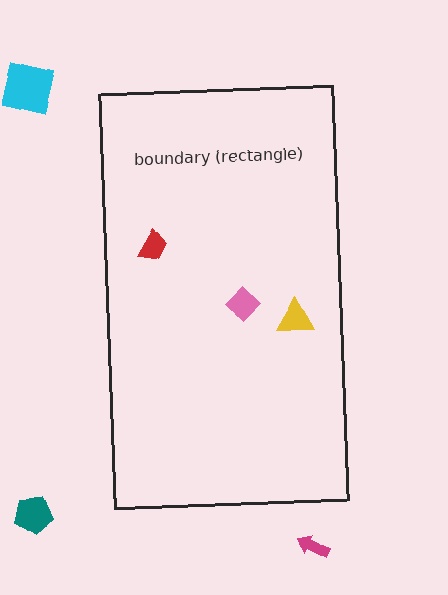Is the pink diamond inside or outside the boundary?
Inside.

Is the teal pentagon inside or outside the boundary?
Outside.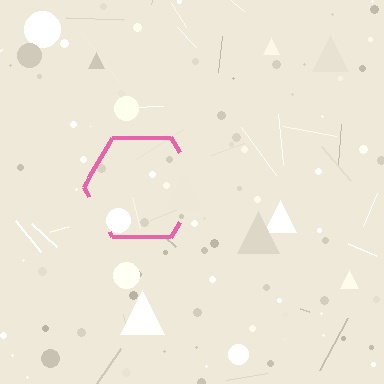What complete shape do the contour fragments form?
The contour fragments form a hexagon.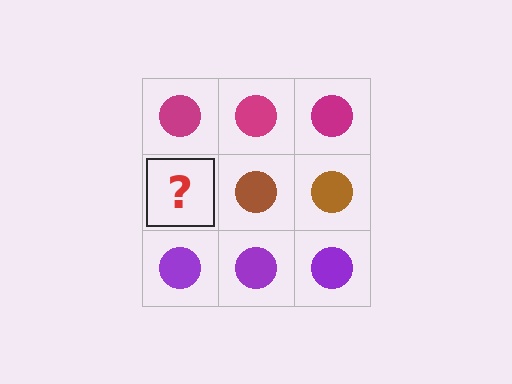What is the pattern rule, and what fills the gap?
The rule is that each row has a consistent color. The gap should be filled with a brown circle.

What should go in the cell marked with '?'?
The missing cell should contain a brown circle.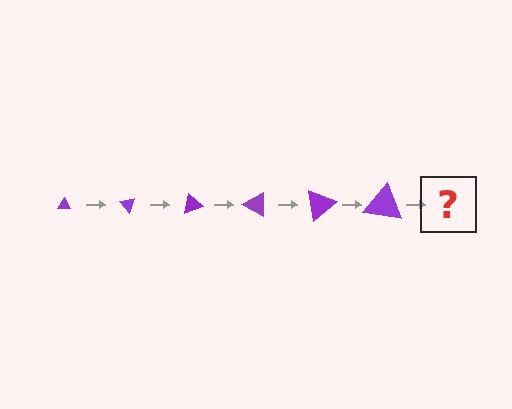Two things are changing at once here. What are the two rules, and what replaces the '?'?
The two rules are that the triangle grows larger each step and it rotates 50 degrees each step. The '?' should be a triangle, larger than the previous one and rotated 300 degrees from the start.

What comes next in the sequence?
The next element should be a triangle, larger than the previous one and rotated 300 degrees from the start.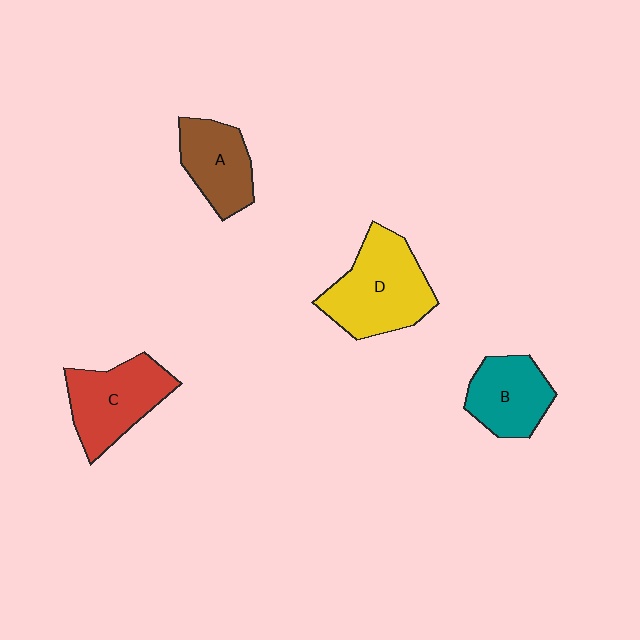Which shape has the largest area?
Shape D (yellow).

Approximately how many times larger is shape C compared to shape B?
Approximately 1.2 times.